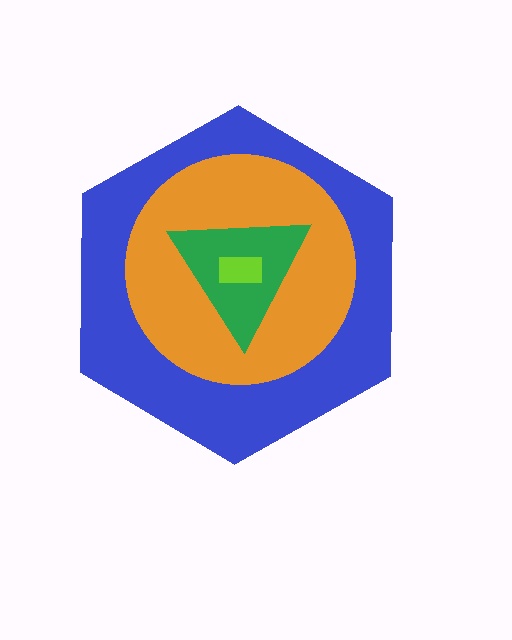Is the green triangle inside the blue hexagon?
Yes.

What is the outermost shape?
The blue hexagon.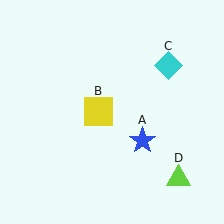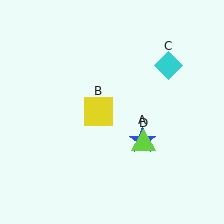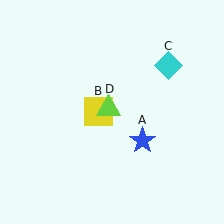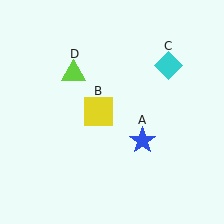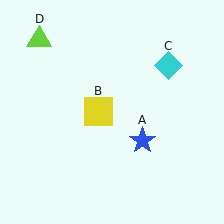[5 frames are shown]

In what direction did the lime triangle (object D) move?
The lime triangle (object D) moved up and to the left.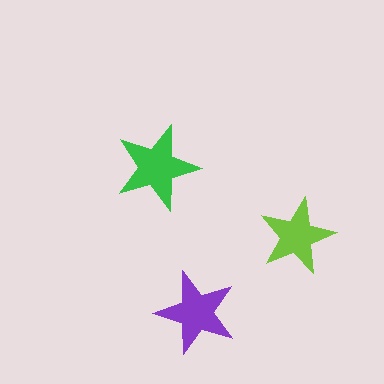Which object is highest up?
The green star is topmost.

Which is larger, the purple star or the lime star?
The purple one.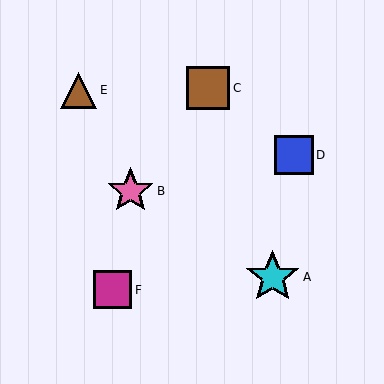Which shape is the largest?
The cyan star (labeled A) is the largest.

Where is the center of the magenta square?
The center of the magenta square is at (113, 290).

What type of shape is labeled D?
Shape D is a blue square.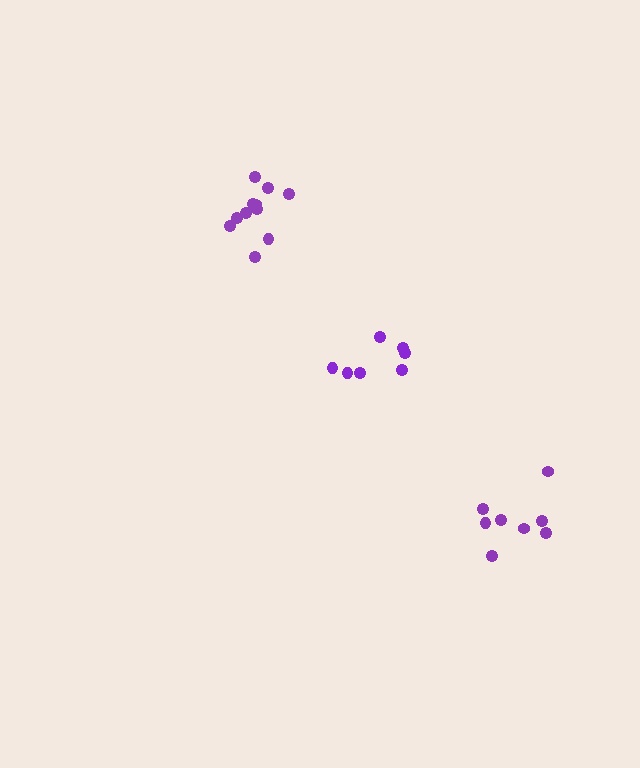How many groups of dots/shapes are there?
There are 3 groups.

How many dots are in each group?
Group 1: 7 dots, Group 2: 8 dots, Group 3: 11 dots (26 total).